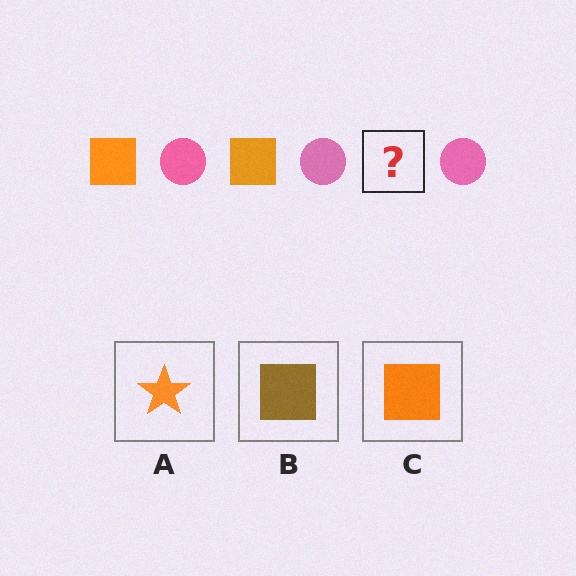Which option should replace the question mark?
Option C.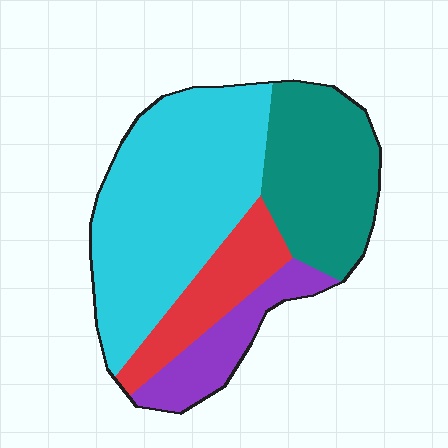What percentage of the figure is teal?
Teal covers roughly 25% of the figure.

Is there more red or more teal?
Teal.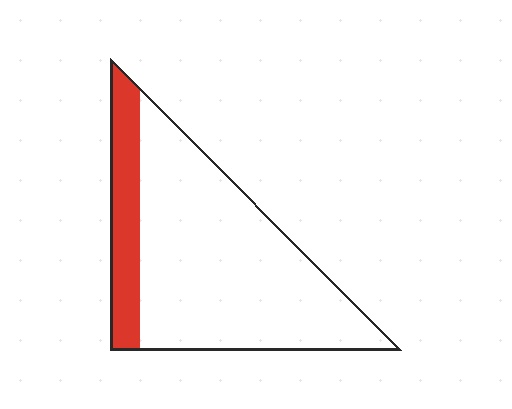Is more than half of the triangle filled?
No.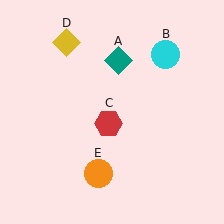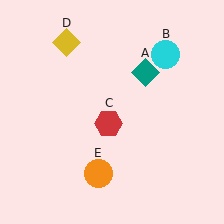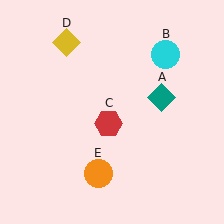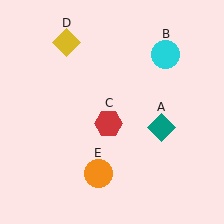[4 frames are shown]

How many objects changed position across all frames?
1 object changed position: teal diamond (object A).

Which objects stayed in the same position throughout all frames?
Cyan circle (object B) and red hexagon (object C) and yellow diamond (object D) and orange circle (object E) remained stationary.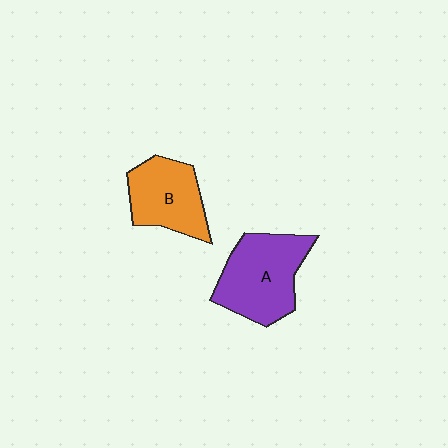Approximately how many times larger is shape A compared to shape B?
Approximately 1.3 times.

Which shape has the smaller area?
Shape B (orange).